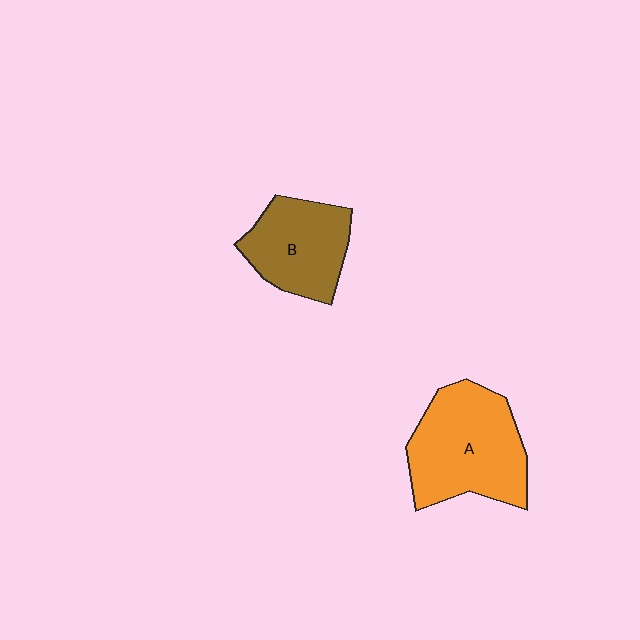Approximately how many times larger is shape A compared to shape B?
Approximately 1.4 times.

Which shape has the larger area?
Shape A (orange).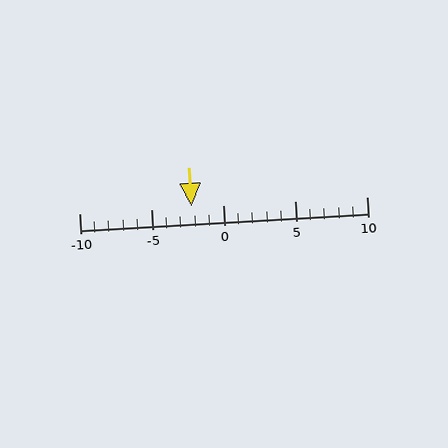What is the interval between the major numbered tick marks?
The major tick marks are spaced 5 units apart.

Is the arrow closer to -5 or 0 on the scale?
The arrow is closer to 0.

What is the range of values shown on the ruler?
The ruler shows values from -10 to 10.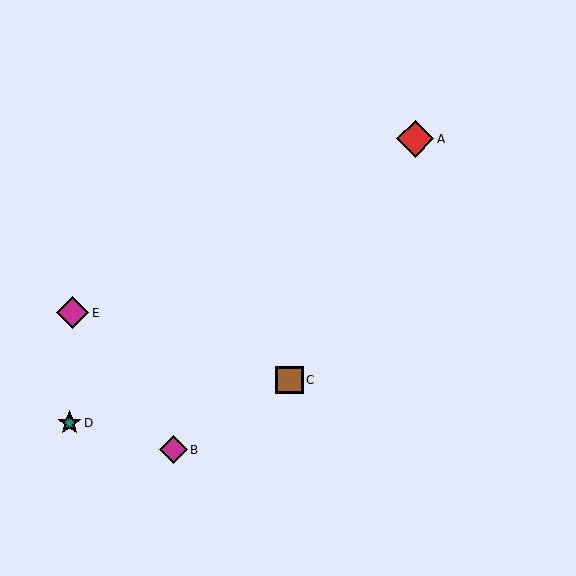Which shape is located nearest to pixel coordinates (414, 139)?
The red diamond (labeled A) at (415, 139) is nearest to that location.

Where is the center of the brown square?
The center of the brown square is at (289, 380).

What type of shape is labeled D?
Shape D is a teal star.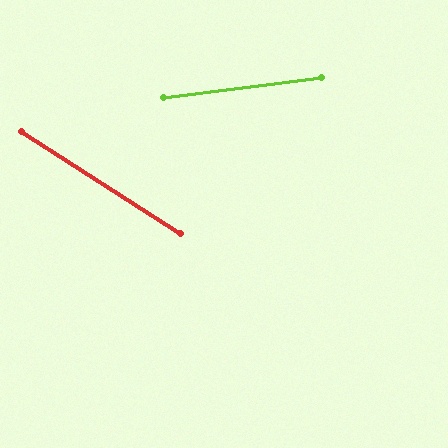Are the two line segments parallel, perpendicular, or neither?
Neither parallel nor perpendicular — they differ by about 40°.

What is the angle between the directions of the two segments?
Approximately 40 degrees.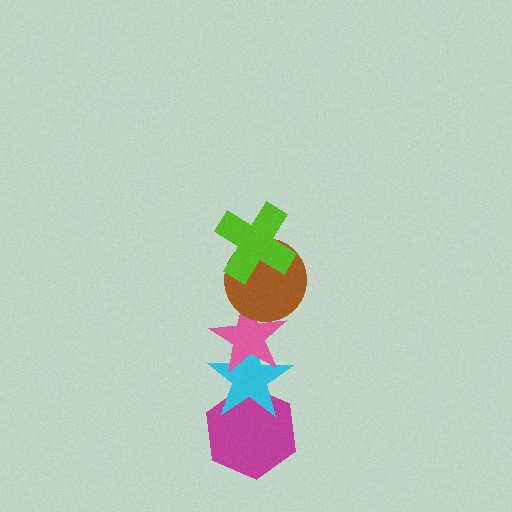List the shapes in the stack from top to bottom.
From top to bottom: the lime cross, the brown circle, the pink star, the cyan star, the magenta hexagon.